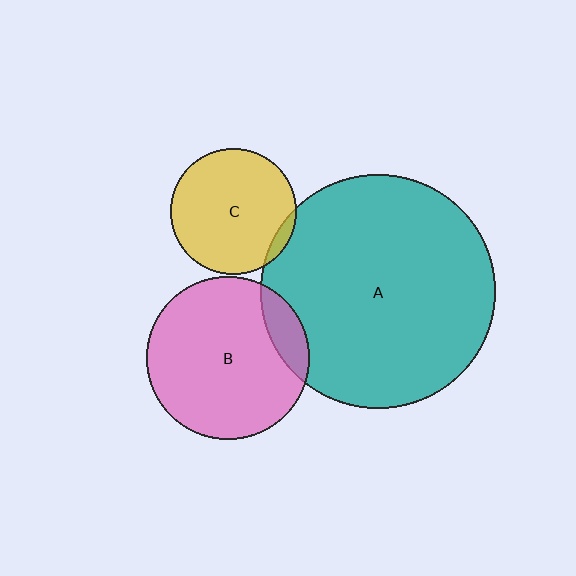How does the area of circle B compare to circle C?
Approximately 1.7 times.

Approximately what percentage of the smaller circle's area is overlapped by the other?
Approximately 10%.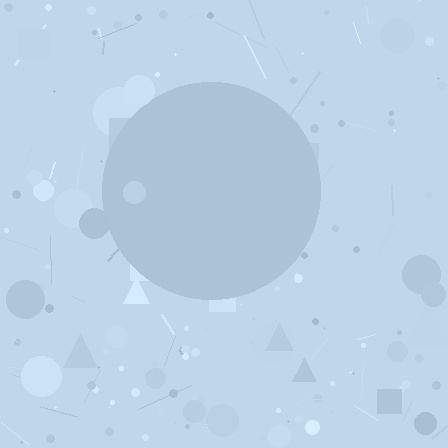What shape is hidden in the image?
A circle is hidden in the image.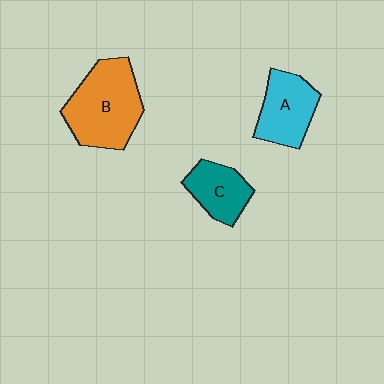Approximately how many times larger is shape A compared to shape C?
Approximately 1.2 times.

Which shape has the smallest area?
Shape C (teal).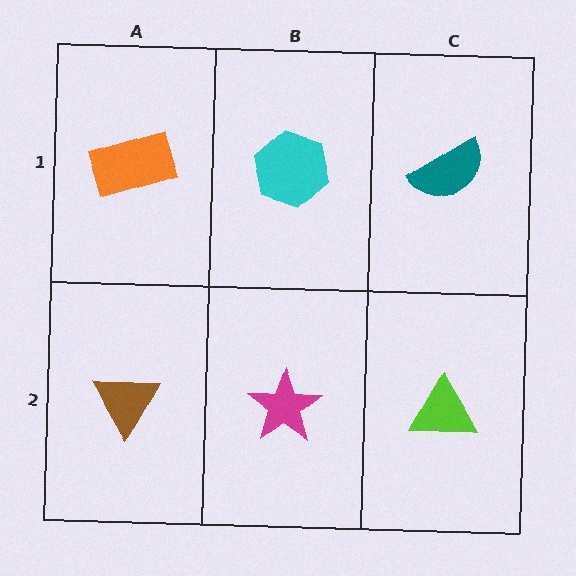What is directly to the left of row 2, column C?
A magenta star.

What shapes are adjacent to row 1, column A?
A brown triangle (row 2, column A), a cyan hexagon (row 1, column B).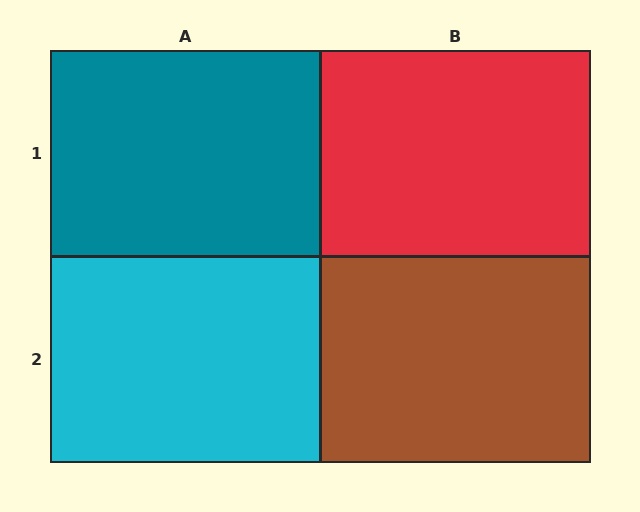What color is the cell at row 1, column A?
Teal.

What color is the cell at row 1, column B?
Red.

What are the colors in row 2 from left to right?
Cyan, brown.